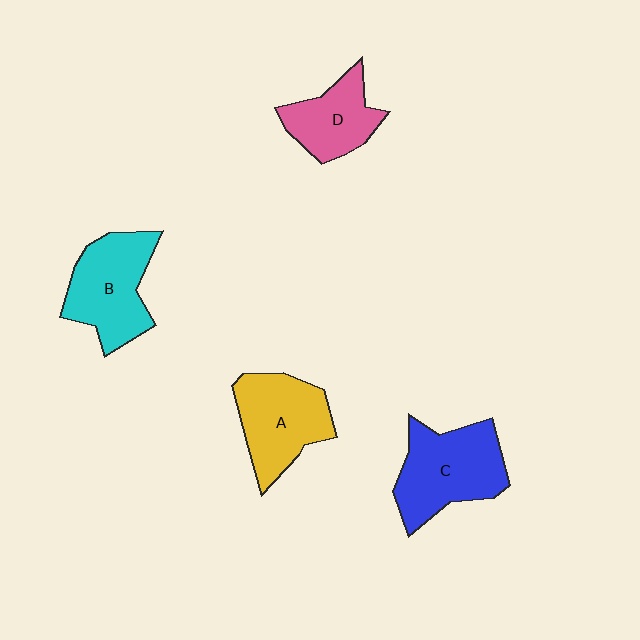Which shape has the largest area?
Shape C (blue).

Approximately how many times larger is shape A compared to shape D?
Approximately 1.3 times.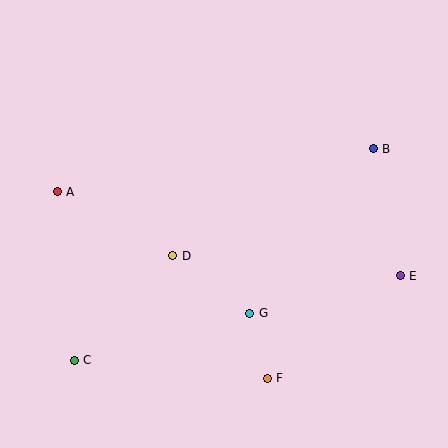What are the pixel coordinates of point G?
Point G is at (250, 313).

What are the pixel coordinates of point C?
Point C is at (74, 360).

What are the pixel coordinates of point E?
Point E is at (400, 276).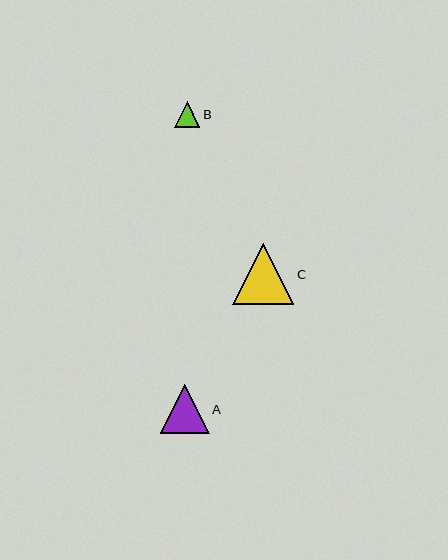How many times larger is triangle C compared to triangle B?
Triangle C is approximately 2.4 times the size of triangle B.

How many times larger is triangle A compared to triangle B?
Triangle A is approximately 1.9 times the size of triangle B.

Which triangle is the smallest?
Triangle B is the smallest with a size of approximately 25 pixels.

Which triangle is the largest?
Triangle C is the largest with a size of approximately 61 pixels.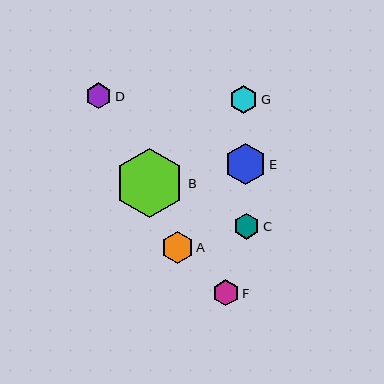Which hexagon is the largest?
Hexagon B is the largest with a size of approximately 69 pixels.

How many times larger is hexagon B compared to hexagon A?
Hexagon B is approximately 2.2 times the size of hexagon A.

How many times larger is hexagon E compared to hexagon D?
Hexagon E is approximately 1.6 times the size of hexagon D.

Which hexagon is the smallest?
Hexagon D is the smallest with a size of approximately 25 pixels.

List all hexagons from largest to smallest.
From largest to smallest: B, E, A, G, C, F, D.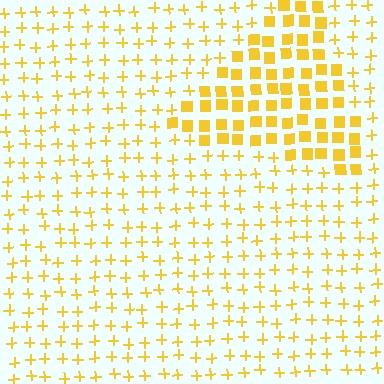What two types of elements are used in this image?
The image uses squares inside the triangle region and plus signs outside it.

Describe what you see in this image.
The image is filled with small yellow elements arranged in a uniform grid. A triangle-shaped region contains squares, while the surrounding area contains plus signs. The boundary is defined purely by the change in element shape.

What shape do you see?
I see a triangle.